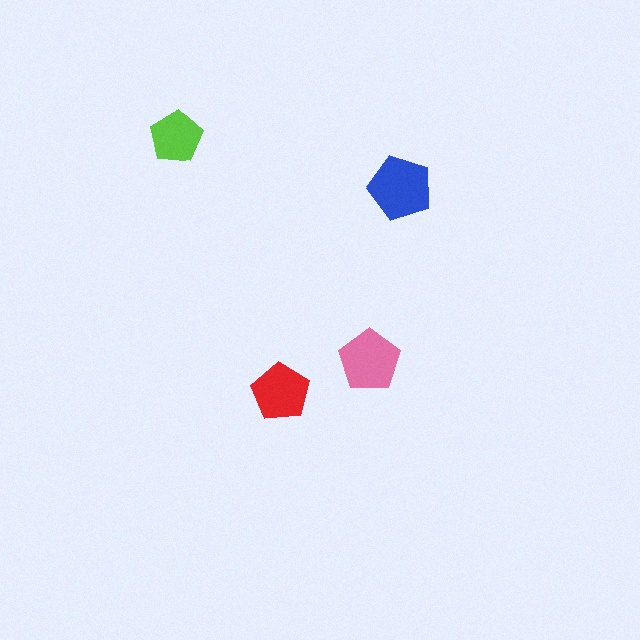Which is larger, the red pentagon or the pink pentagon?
The pink one.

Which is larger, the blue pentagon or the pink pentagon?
The blue one.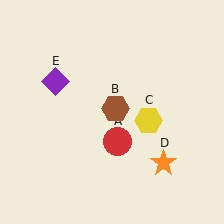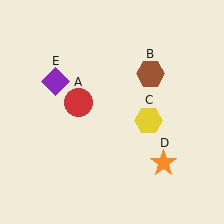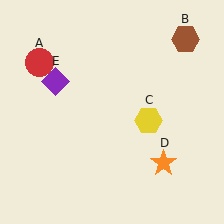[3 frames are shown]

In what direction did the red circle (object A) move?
The red circle (object A) moved up and to the left.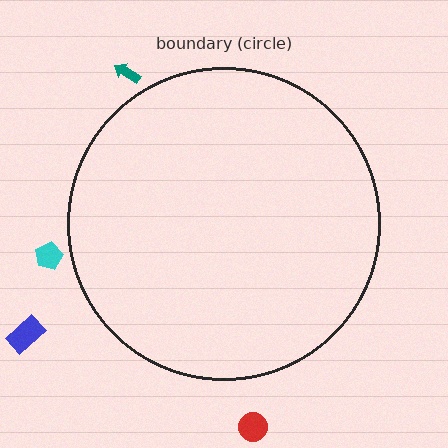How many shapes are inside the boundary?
0 inside, 4 outside.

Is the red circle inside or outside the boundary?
Outside.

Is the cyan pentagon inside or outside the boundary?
Outside.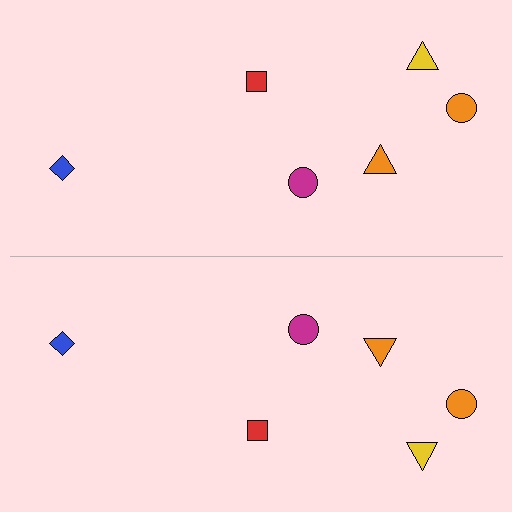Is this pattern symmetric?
Yes, this pattern has bilateral (reflection) symmetry.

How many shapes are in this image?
There are 12 shapes in this image.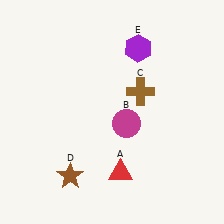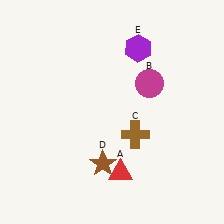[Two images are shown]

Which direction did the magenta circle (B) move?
The magenta circle (B) moved up.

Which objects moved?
The objects that moved are: the magenta circle (B), the brown cross (C), the brown star (D).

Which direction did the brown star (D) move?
The brown star (D) moved right.